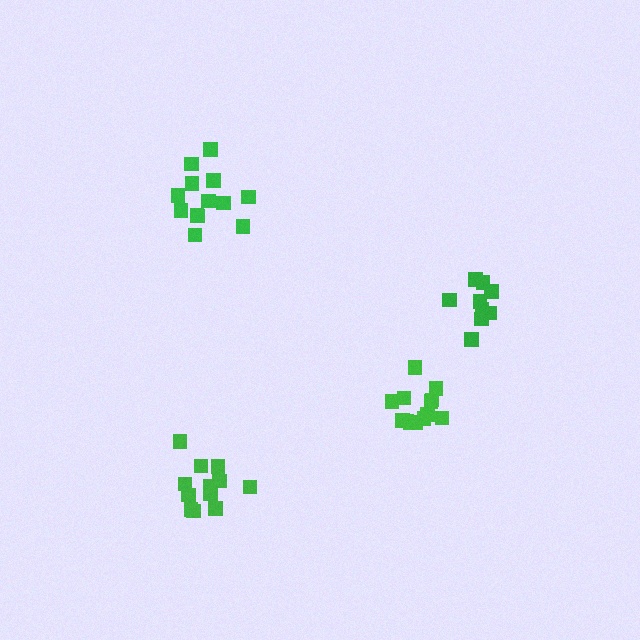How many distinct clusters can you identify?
There are 4 distinct clusters.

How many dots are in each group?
Group 1: 12 dots, Group 2: 9 dots, Group 3: 13 dots, Group 4: 13 dots (47 total).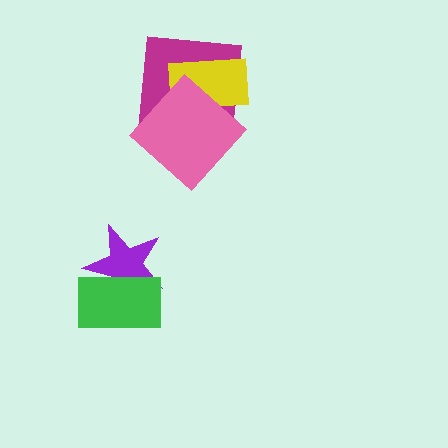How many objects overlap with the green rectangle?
1 object overlaps with the green rectangle.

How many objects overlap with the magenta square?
2 objects overlap with the magenta square.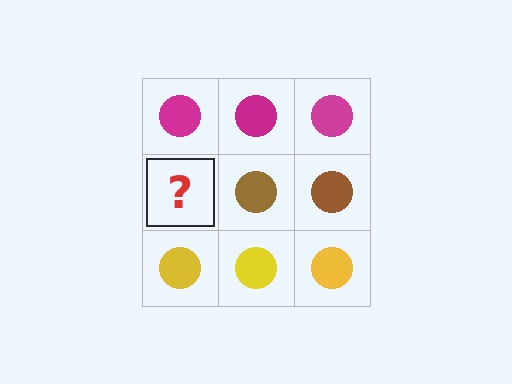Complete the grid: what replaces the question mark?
The question mark should be replaced with a brown circle.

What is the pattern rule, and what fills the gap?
The rule is that each row has a consistent color. The gap should be filled with a brown circle.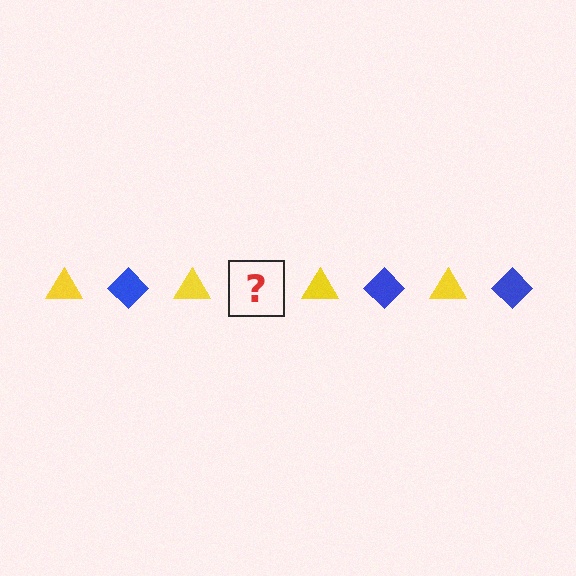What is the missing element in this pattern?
The missing element is a blue diamond.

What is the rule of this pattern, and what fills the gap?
The rule is that the pattern alternates between yellow triangle and blue diamond. The gap should be filled with a blue diamond.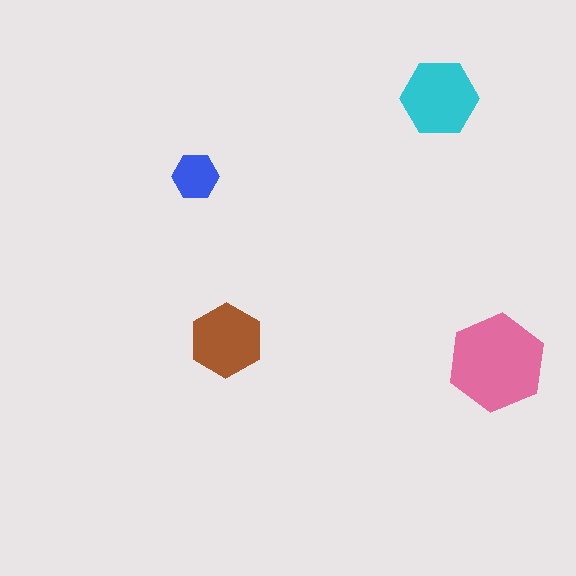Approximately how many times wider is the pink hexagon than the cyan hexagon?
About 1.5 times wider.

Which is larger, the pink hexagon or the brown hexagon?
The pink one.